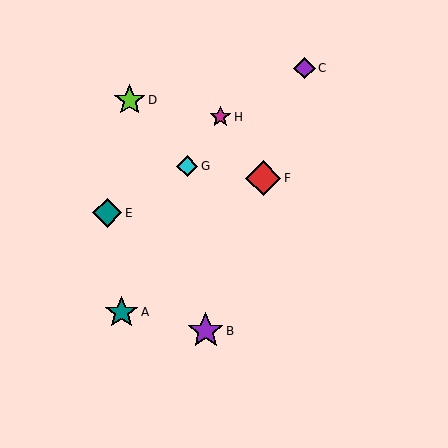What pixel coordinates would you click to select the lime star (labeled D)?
Click at (130, 100) to select the lime star D.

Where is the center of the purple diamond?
The center of the purple diamond is at (304, 68).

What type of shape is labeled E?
Shape E is a teal diamond.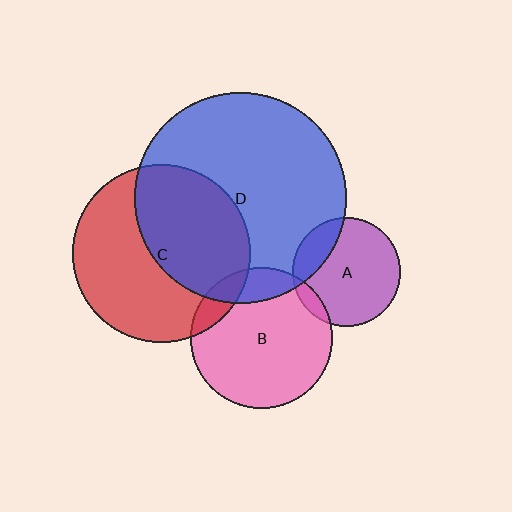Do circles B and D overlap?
Yes.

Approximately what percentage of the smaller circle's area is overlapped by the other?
Approximately 15%.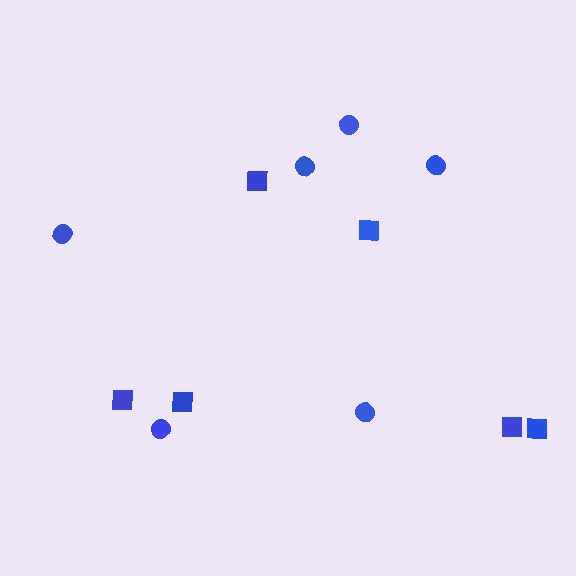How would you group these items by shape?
There are 2 groups: one group of circles (6) and one group of squares (6).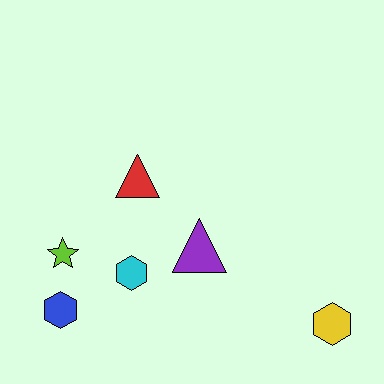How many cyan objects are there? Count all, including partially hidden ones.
There is 1 cyan object.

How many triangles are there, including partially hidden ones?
There are 2 triangles.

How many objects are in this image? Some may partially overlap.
There are 6 objects.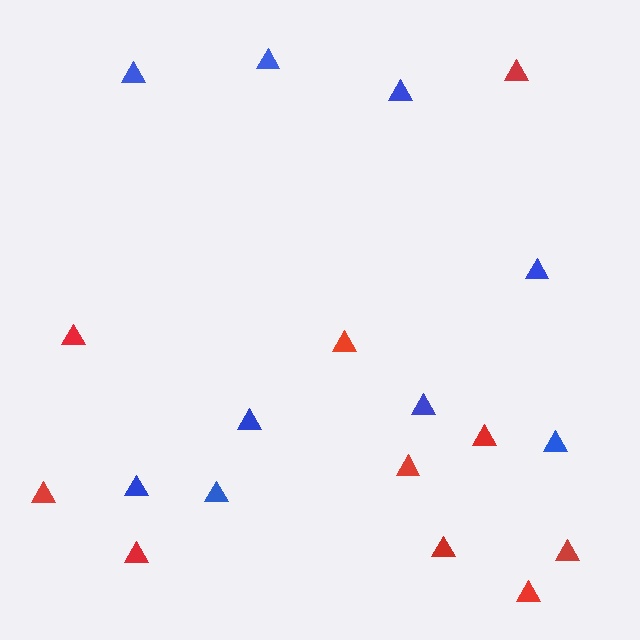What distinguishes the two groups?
There are 2 groups: one group of red triangles (10) and one group of blue triangles (9).